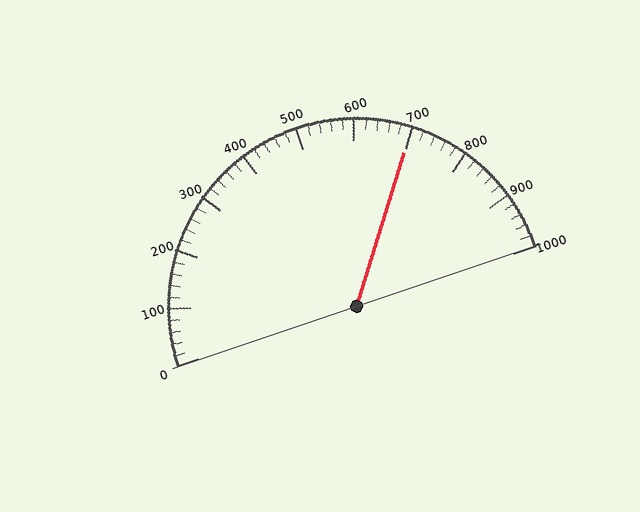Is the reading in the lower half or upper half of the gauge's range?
The reading is in the upper half of the range (0 to 1000).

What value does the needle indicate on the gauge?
The needle indicates approximately 700.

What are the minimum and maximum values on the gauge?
The gauge ranges from 0 to 1000.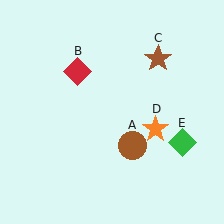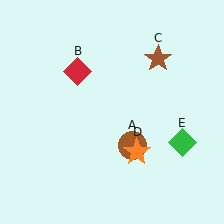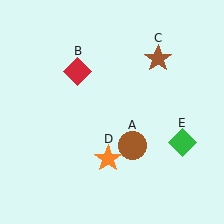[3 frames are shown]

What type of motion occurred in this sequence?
The orange star (object D) rotated clockwise around the center of the scene.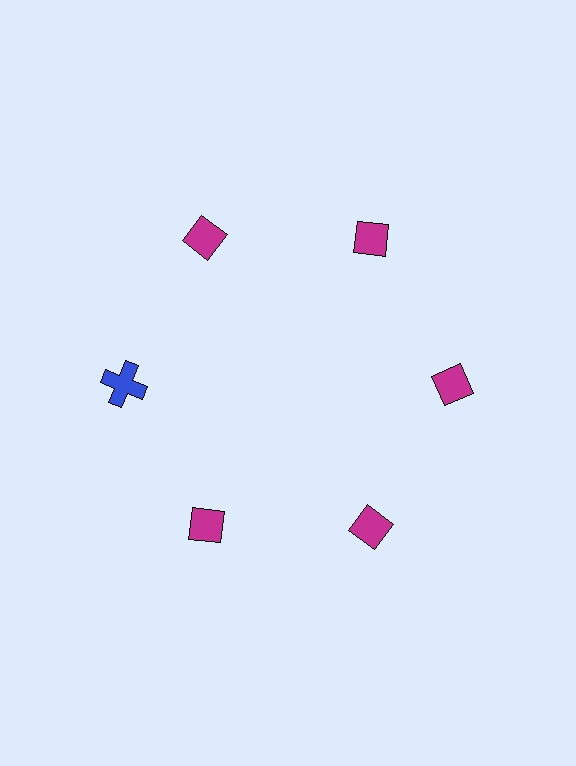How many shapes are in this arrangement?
There are 6 shapes arranged in a ring pattern.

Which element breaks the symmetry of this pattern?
The blue cross at roughly the 9 o'clock position breaks the symmetry. All other shapes are magenta diamonds.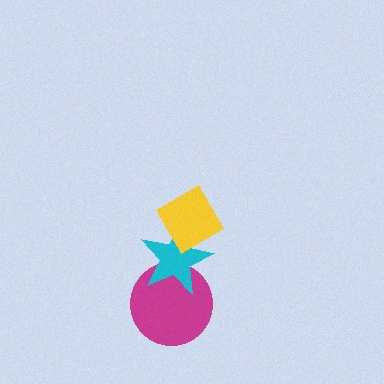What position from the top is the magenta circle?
The magenta circle is 3rd from the top.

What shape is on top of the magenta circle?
The cyan star is on top of the magenta circle.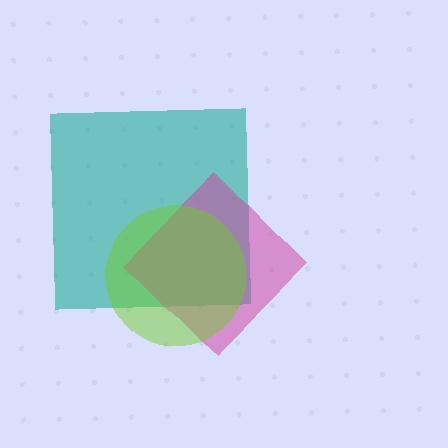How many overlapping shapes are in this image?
There are 3 overlapping shapes in the image.